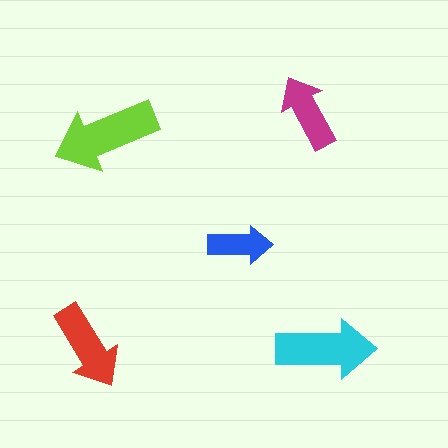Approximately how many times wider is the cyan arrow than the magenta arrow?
About 1.5 times wider.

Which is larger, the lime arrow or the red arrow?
The lime one.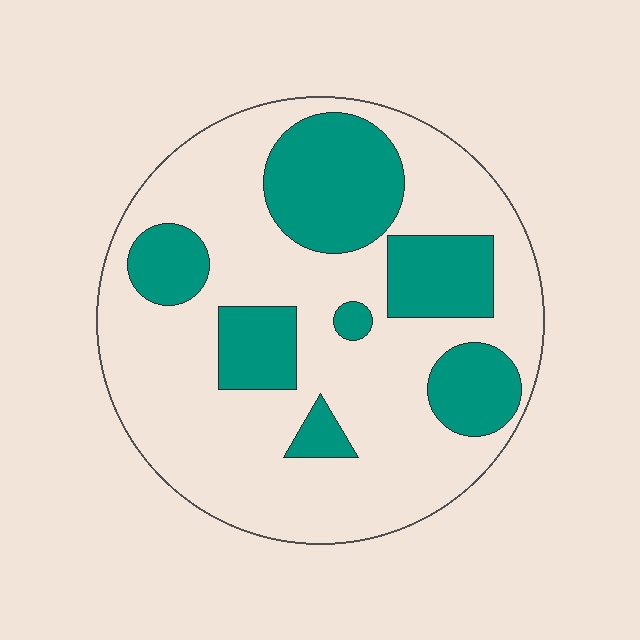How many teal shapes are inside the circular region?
7.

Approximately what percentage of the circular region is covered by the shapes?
Approximately 30%.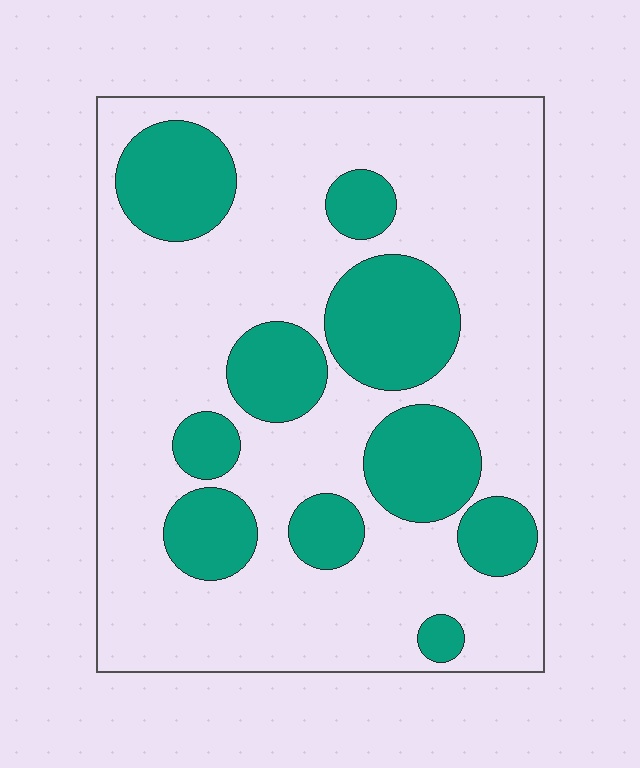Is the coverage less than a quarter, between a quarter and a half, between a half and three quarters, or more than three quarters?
Between a quarter and a half.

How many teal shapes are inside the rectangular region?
10.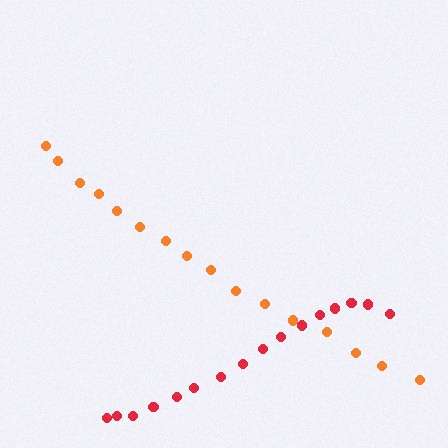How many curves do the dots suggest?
There are 2 distinct paths.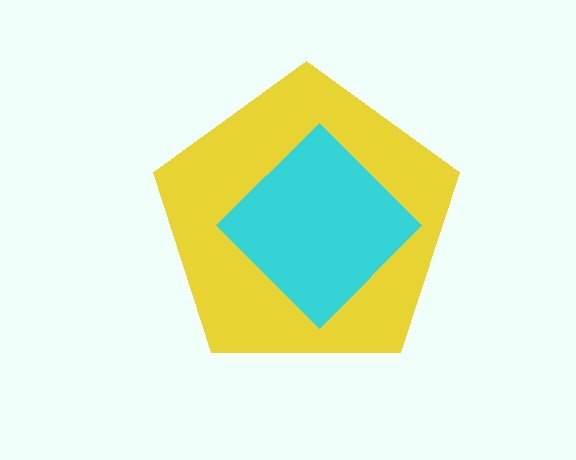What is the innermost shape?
The cyan diamond.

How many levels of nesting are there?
2.